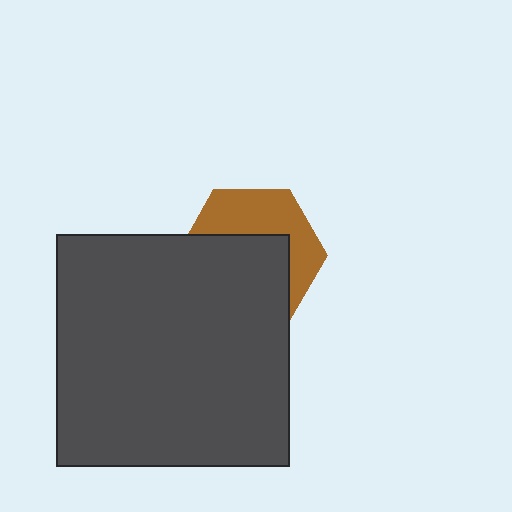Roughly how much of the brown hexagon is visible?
A small part of it is visible (roughly 43%).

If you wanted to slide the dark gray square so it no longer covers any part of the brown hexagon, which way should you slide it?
Slide it down — that is the most direct way to separate the two shapes.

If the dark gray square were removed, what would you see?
You would see the complete brown hexagon.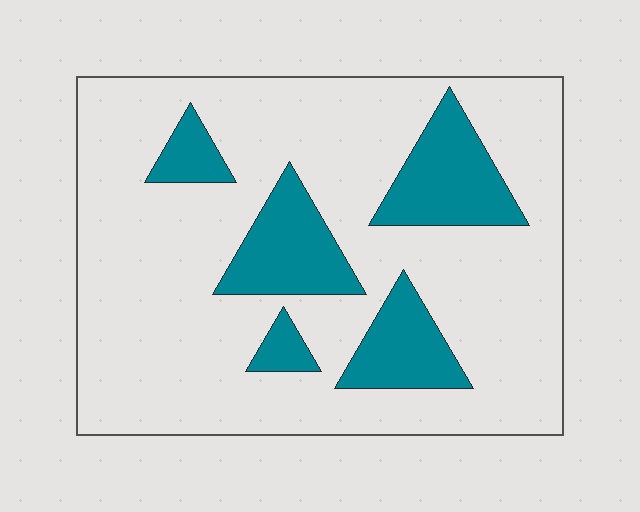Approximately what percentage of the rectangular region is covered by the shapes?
Approximately 20%.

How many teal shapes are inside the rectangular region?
5.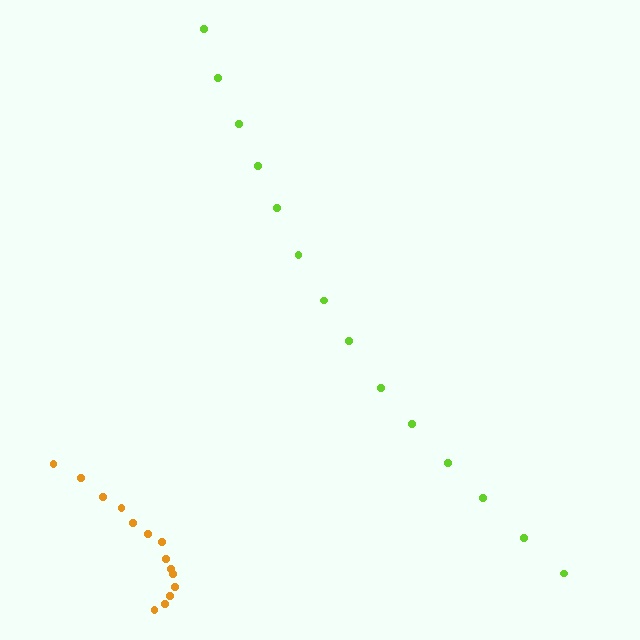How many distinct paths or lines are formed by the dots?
There are 2 distinct paths.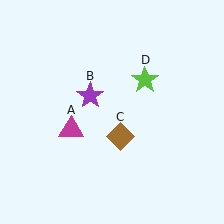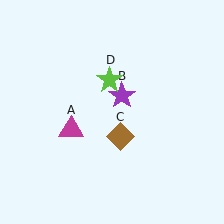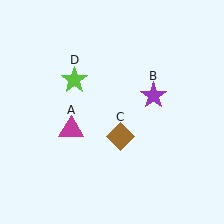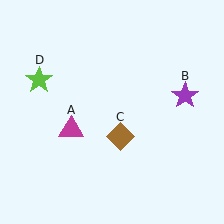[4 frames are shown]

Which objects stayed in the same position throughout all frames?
Magenta triangle (object A) and brown diamond (object C) remained stationary.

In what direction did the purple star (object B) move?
The purple star (object B) moved right.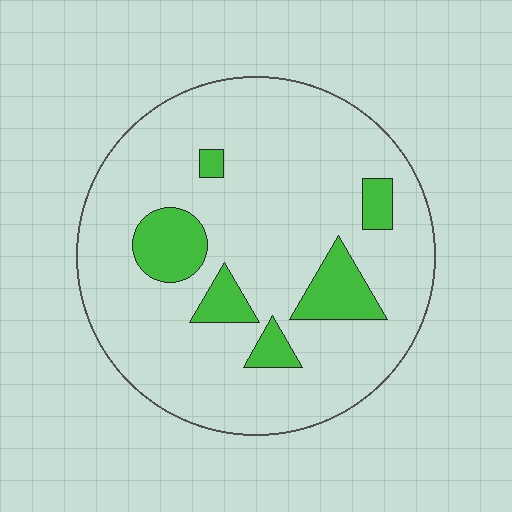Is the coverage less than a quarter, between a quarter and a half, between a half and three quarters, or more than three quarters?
Less than a quarter.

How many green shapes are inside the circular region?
6.